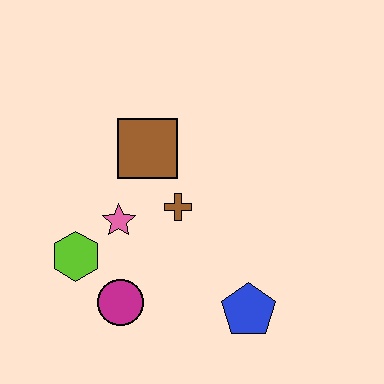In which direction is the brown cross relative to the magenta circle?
The brown cross is above the magenta circle.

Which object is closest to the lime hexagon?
The pink star is closest to the lime hexagon.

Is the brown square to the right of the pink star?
Yes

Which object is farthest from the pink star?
The blue pentagon is farthest from the pink star.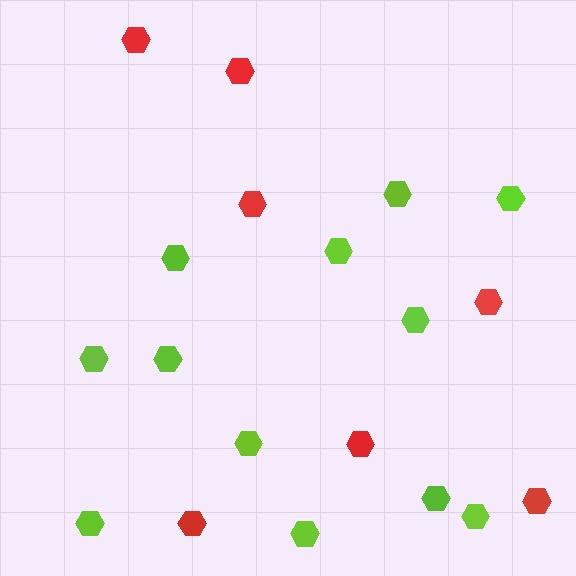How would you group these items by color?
There are 2 groups: one group of red hexagons (7) and one group of lime hexagons (12).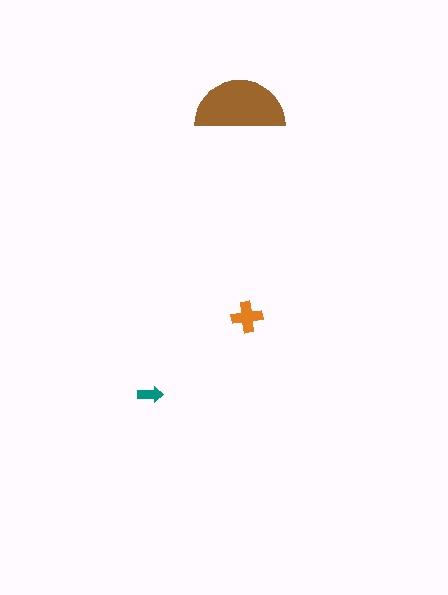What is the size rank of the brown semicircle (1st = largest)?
1st.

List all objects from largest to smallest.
The brown semicircle, the orange cross, the teal arrow.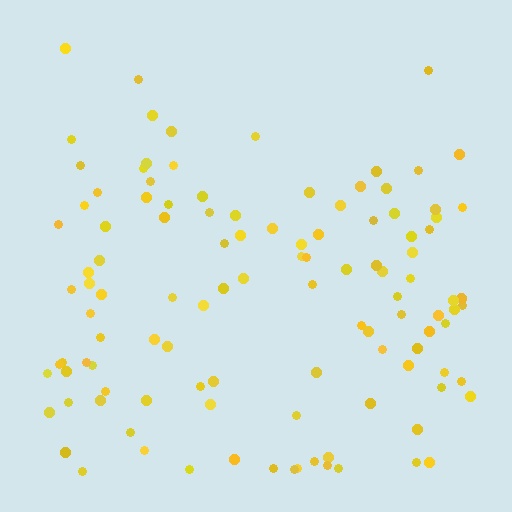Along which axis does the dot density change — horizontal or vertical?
Vertical.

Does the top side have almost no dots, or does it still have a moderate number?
Still a moderate number, just noticeably fewer than the bottom.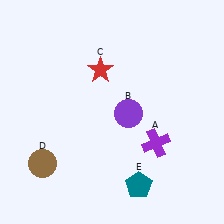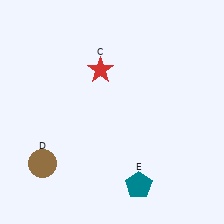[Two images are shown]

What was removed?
The purple cross (A), the purple circle (B) were removed in Image 2.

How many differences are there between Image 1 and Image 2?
There are 2 differences between the two images.